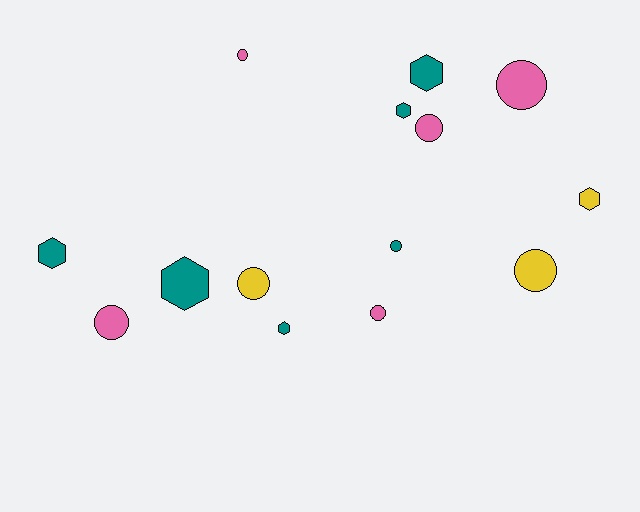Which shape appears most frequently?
Circle, with 8 objects.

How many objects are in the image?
There are 14 objects.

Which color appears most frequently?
Teal, with 6 objects.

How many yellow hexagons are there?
There is 1 yellow hexagon.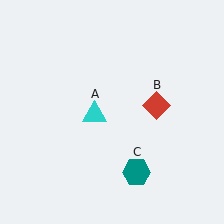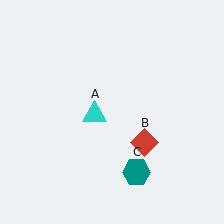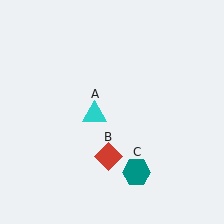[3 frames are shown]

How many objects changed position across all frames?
1 object changed position: red diamond (object B).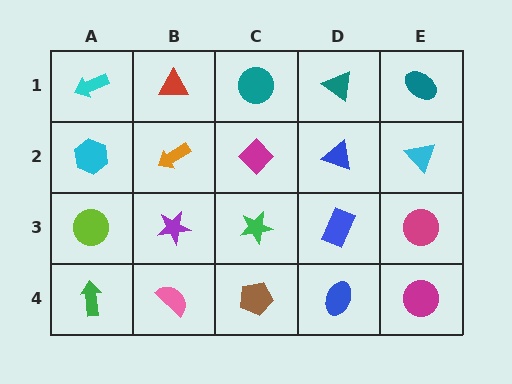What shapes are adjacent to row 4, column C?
A green star (row 3, column C), a pink semicircle (row 4, column B), a blue ellipse (row 4, column D).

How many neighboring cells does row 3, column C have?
4.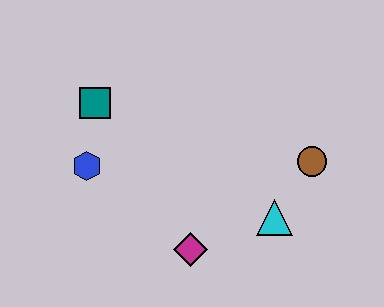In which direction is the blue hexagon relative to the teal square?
The blue hexagon is below the teal square.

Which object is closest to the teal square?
The blue hexagon is closest to the teal square.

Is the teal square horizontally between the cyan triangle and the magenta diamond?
No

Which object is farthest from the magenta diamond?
The teal square is farthest from the magenta diamond.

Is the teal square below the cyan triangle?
No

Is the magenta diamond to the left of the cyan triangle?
Yes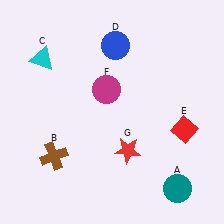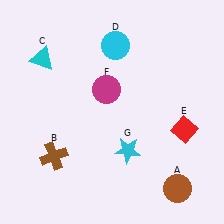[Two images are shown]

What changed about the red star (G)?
In Image 1, G is red. In Image 2, it changed to cyan.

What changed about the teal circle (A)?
In Image 1, A is teal. In Image 2, it changed to brown.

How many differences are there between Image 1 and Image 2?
There are 3 differences between the two images.